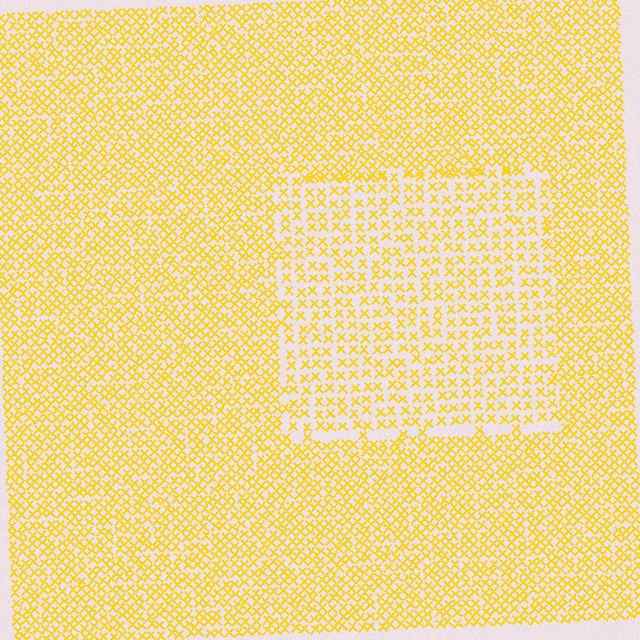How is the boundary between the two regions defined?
The boundary is defined by a change in element density (approximately 1.7x ratio). All elements are the same color, size, and shape.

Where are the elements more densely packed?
The elements are more densely packed outside the rectangle boundary.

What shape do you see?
I see a rectangle.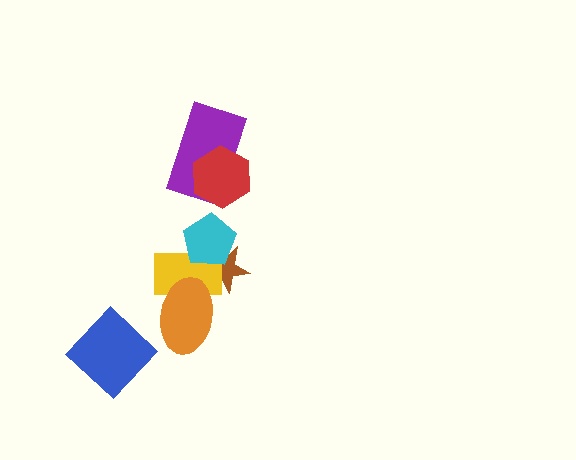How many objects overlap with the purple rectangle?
1 object overlaps with the purple rectangle.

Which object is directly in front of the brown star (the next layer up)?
The yellow rectangle is directly in front of the brown star.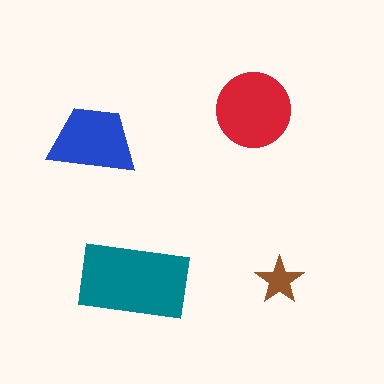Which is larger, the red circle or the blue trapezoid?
The red circle.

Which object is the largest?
The teal rectangle.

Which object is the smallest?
The brown star.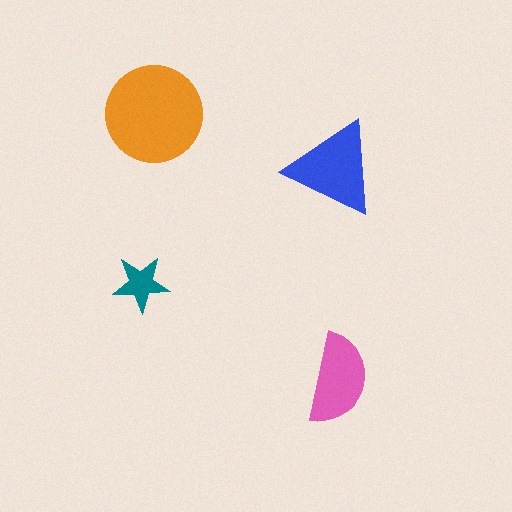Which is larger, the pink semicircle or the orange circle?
The orange circle.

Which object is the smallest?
The teal star.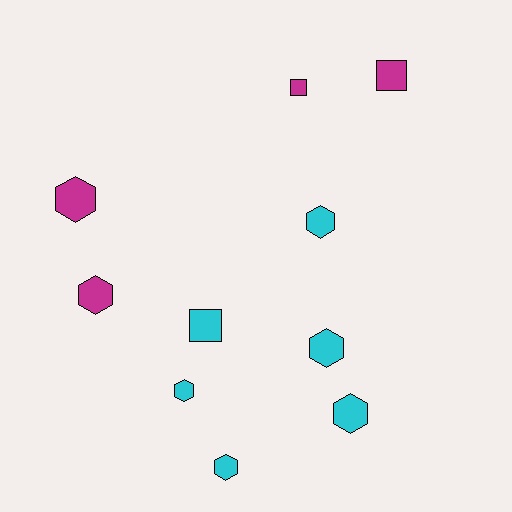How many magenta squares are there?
There are 2 magenta squares.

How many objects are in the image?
There are 10 objects.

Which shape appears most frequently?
Hexagon, with 7 objects.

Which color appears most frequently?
Cyan, with 6 objects.